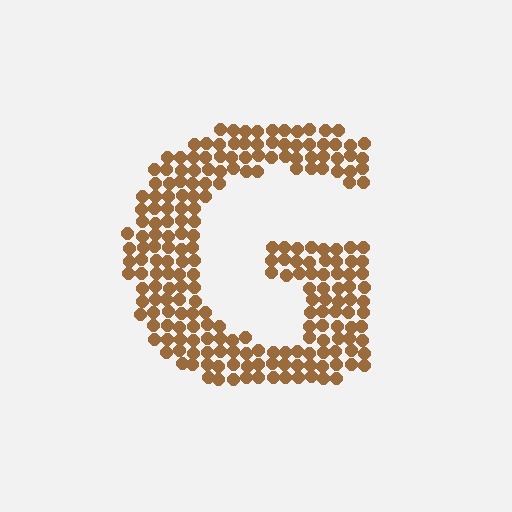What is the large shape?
The large shape is the letter G.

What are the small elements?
The small elements are circles.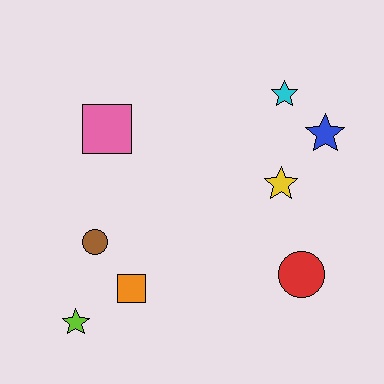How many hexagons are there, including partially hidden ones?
There are no hexagons.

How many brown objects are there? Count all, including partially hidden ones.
There is 1 brown object.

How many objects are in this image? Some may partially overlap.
There are 8 objects.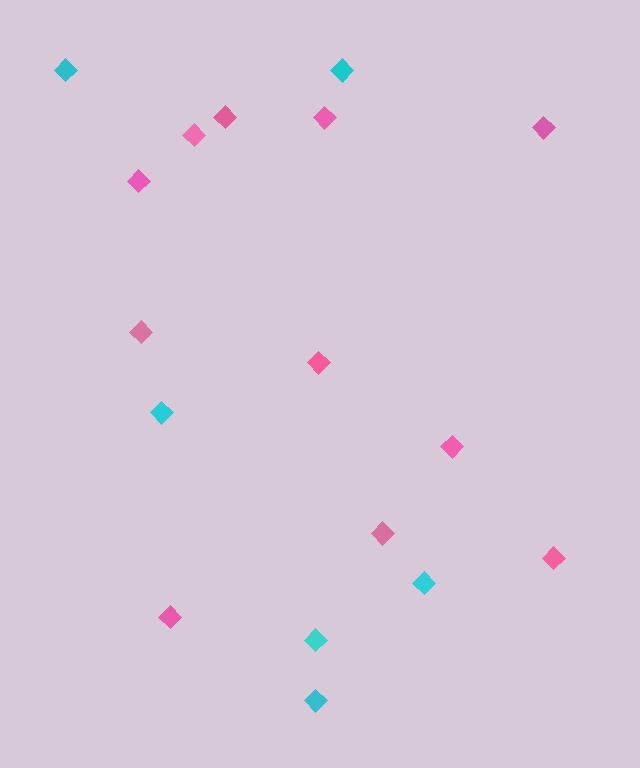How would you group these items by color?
There are 2 groups: one group of pink diamonds (11) and one group of cyan diamonds (6).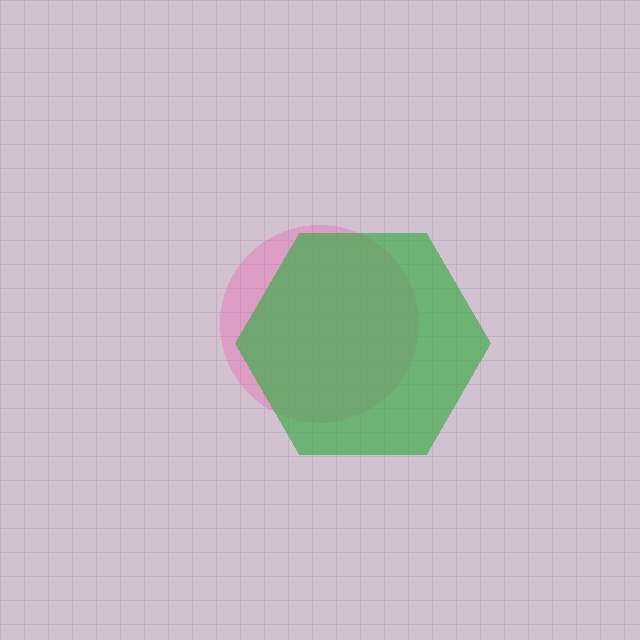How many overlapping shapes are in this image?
There are 2 overlapping shapes in the image.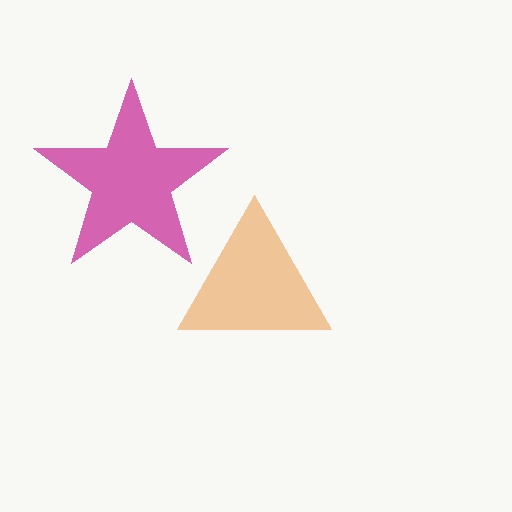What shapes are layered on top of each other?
The layered shapes are: an orange triangle, a magenta star.